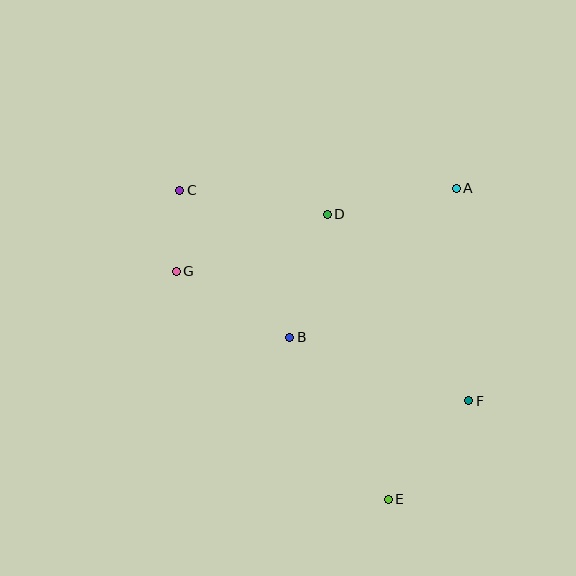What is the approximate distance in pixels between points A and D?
The distance between A and D is approximately 131 pixels.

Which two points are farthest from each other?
Points C and E are farthest from each other.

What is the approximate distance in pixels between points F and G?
The distance between F and G is approximately 320 pixels.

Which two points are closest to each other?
Points C and G are closest to each other.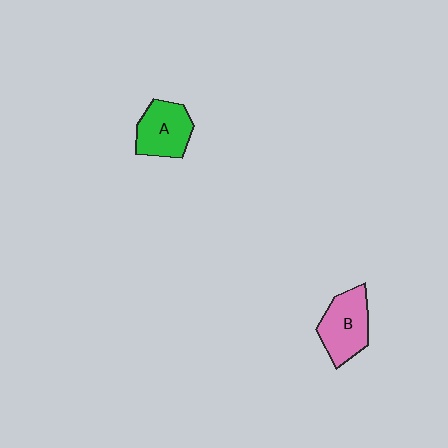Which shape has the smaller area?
Shape A (green).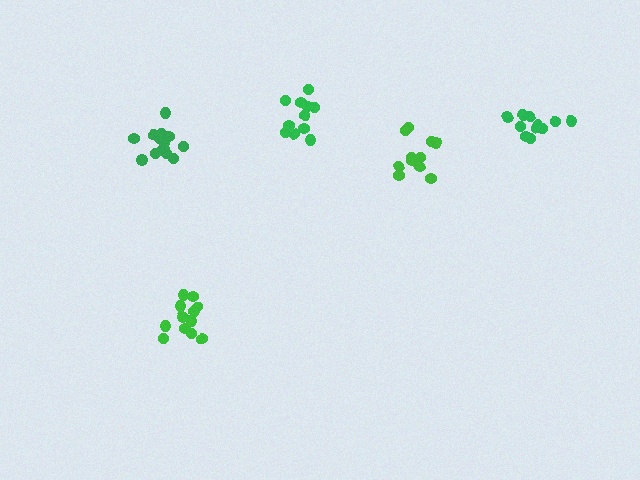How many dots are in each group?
Group 1: 14 dots, Group 2: 12 dots, Group 3: 11 dots, Group 4: 11 dots, Group 5: 11 dots (59 total).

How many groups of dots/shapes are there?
There are 5 groups.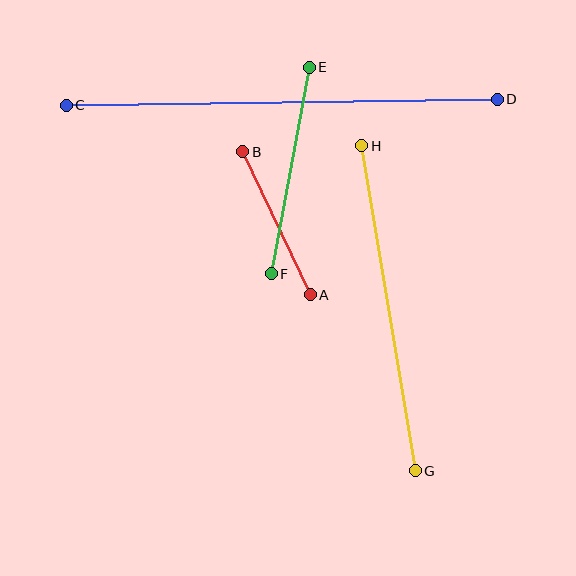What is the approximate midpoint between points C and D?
The midpoint is at approximately (282, 102) pixels.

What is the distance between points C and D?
The distance is approximately 431 pixels.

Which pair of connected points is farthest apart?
Points C and D are farthest apart.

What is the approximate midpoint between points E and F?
The midpoint is at approximately (290, 170) pixels.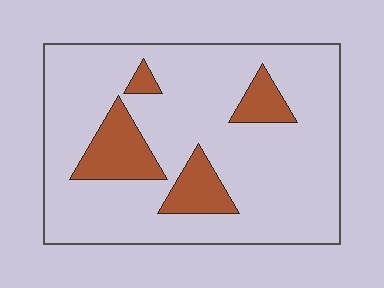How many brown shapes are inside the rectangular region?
4.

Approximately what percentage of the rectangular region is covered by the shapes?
Approximately 15%.